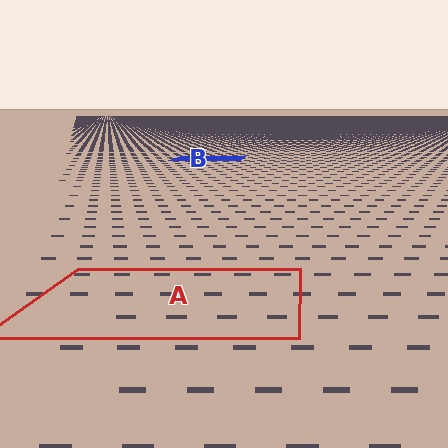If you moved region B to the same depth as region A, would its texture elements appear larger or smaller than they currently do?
They would appear larger. At a closer depth, the same texture elements are projected at a bigger on-screen size.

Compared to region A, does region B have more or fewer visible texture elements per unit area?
Region B has more texture elements per unit area — they are packed more densely because it is farther away.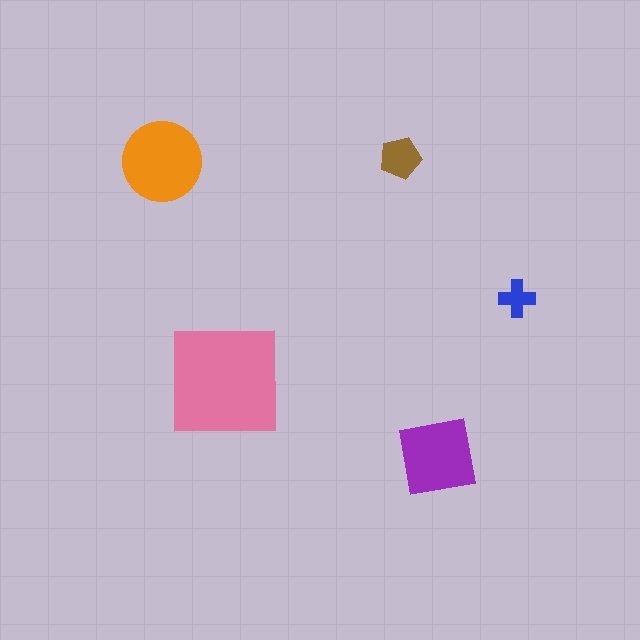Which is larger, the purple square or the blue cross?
The purple square.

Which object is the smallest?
The blue cross.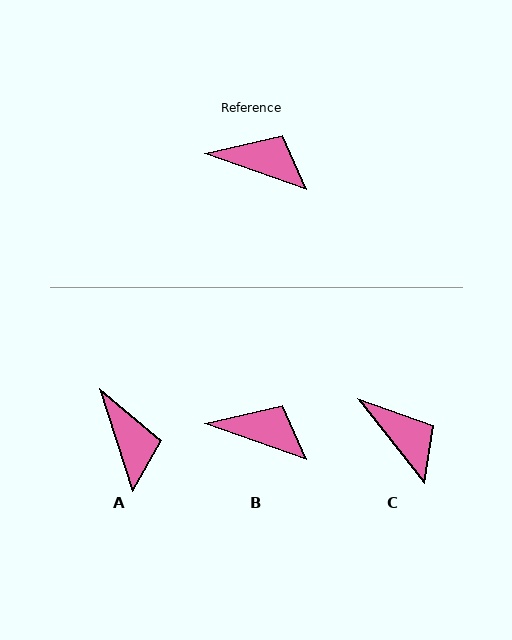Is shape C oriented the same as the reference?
No, it is off by about 33 degrees.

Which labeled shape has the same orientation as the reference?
B.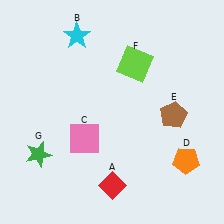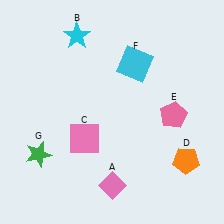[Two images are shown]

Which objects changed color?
A changed from red to pink. E changed from brown to pink. F changed from lime to cyan.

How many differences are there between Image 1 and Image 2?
There are 3 differences between the two images.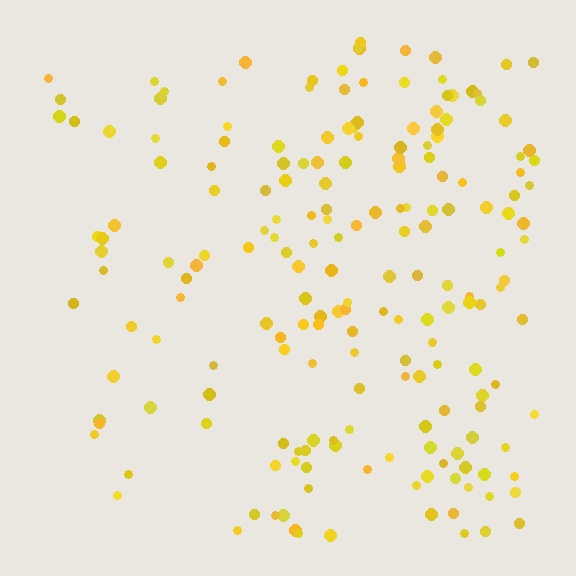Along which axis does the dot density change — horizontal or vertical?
Horizontal.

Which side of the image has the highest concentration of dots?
The right.